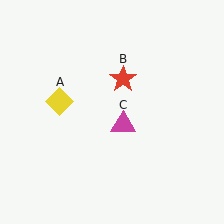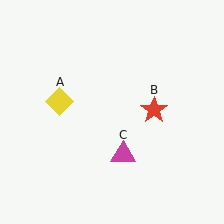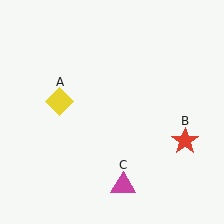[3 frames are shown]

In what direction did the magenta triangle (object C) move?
The magenta triangle (object C) moved down.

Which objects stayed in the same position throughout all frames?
Yellow diamond (object A) remained stationary.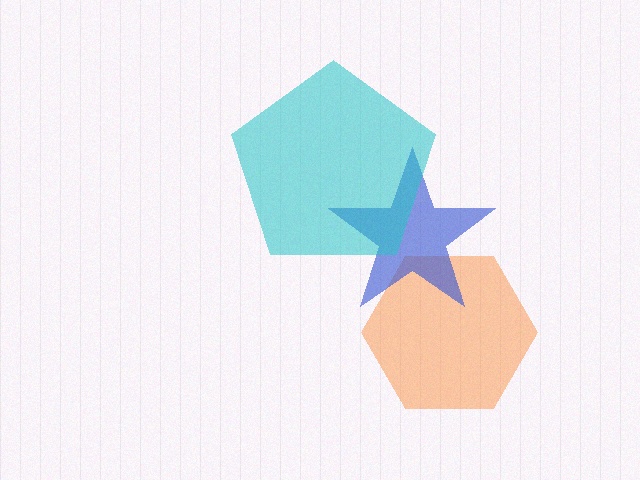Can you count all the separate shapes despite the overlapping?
Yes, there are 3 separate shapes.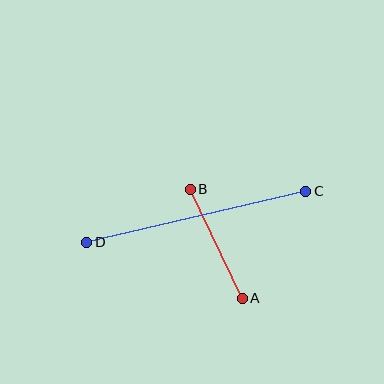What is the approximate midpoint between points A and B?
The midpoint is at approximately (216, 244) pixels.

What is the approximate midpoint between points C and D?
The midpoint is at approximately (196, 217) pixels.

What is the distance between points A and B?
The distance is approximately 120 pixels.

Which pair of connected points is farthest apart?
Points C and D are farthest apart.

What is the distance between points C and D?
The distance is approximately 225 pixels.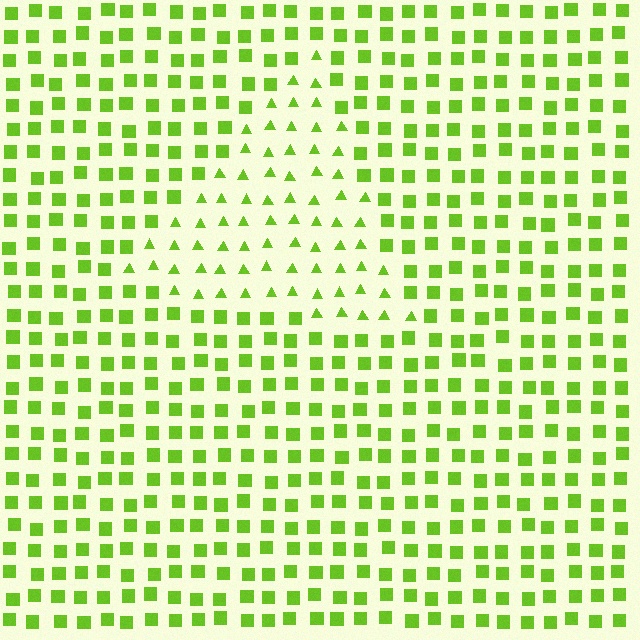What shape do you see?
I see a triangle.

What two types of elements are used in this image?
The image uses triangles inside the triangle region and squares outside it.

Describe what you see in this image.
The image is filled with small lime elements arranged in a uniform grid. A triangle-shaped region contains triangles, while the surrounding area contains squares. The boundary is defined purely by the change in element shape.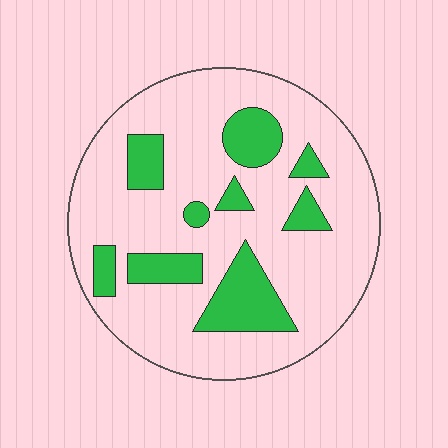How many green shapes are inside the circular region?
9.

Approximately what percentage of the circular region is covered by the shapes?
Approximately 20%.